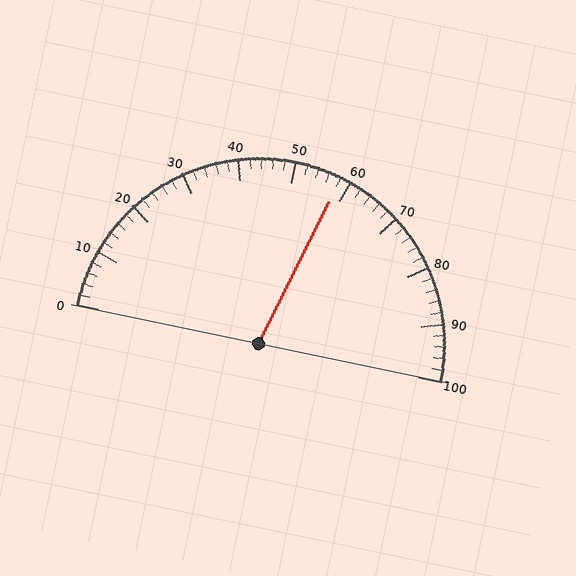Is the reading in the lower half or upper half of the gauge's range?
The reading is in the upper half of the range (0 to 100).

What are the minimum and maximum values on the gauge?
The gauge ranges from 0 to 100.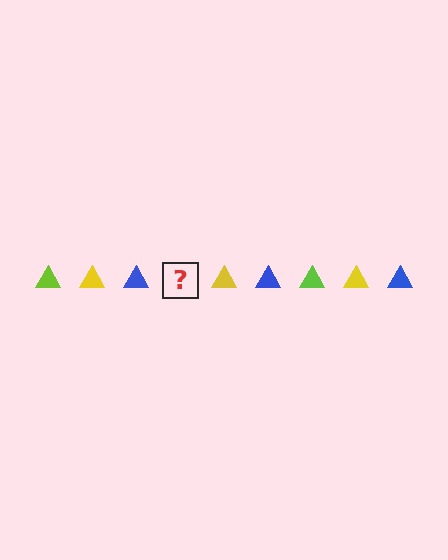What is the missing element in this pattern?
The missing element is a lime triangle.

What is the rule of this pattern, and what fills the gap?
The rule is that the pattern cycles through lime, yellow, blue triangles. The gap should be filled with a lime triangle.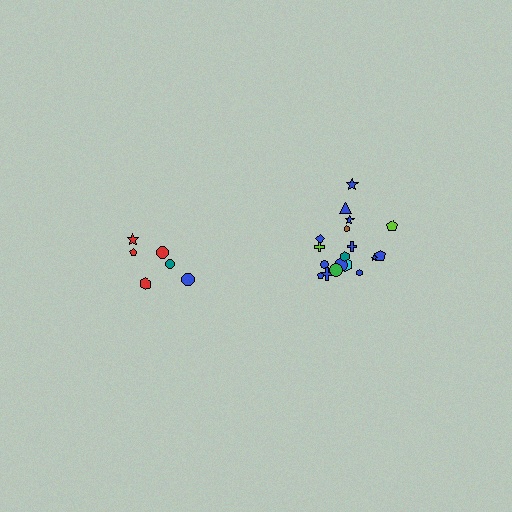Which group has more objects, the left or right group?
The right group.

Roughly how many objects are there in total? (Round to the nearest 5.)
Roughly 25 objects in total.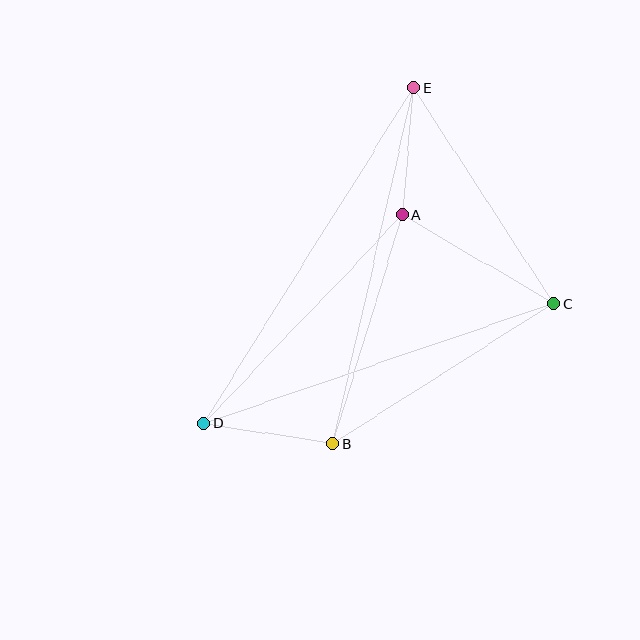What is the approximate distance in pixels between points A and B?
The distance between A and B is approximately 239 pixels.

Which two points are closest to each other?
Points A and E are closest to each other.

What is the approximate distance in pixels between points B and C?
The distance between B and C is approximately 261 pixels.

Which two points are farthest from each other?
Points D and E are farthest from each other.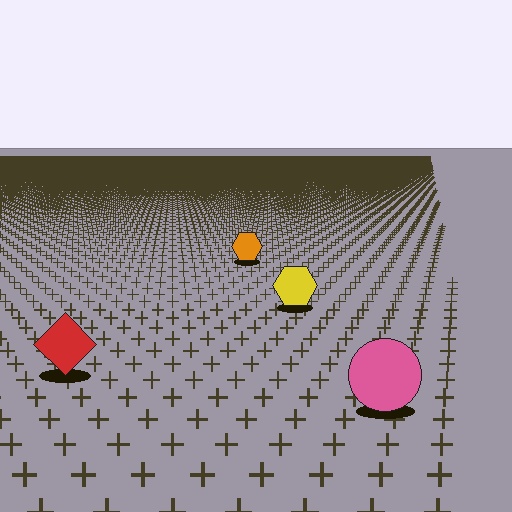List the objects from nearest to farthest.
From nearest to farthest: the pink circle, the red diamond, the yellow hexagon, the orange hexagon.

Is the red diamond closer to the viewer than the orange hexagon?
Yes. The red diamond is closer — you can tell from the texture gradient: the ground texture is coarser near it.